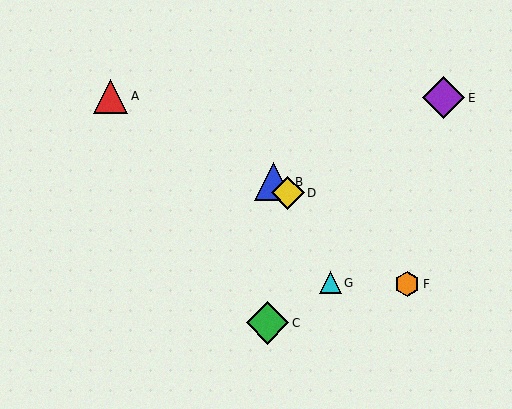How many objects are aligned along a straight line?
3 objects (B, D, F) are aligned along a straight line.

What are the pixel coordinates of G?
Object G is at (330, 283).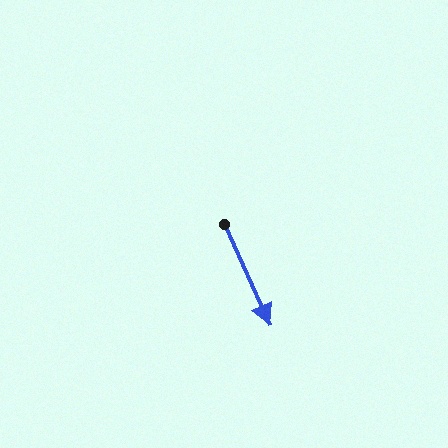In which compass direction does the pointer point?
Southeast.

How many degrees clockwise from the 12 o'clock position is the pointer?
Approximately 156 degrees.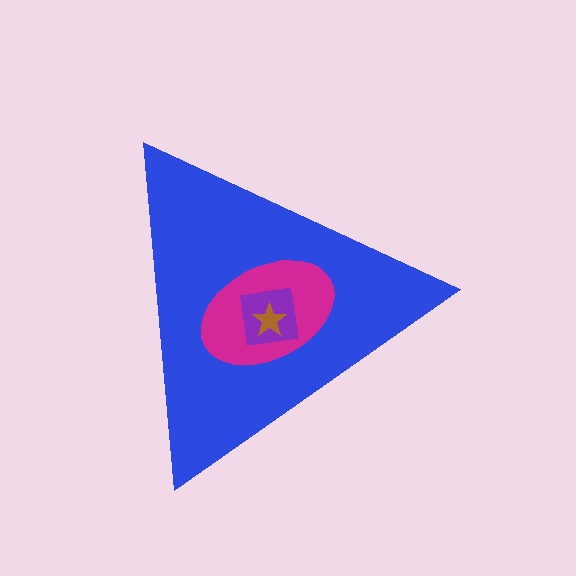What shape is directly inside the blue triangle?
The magenta ellipse.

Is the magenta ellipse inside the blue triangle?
Yes.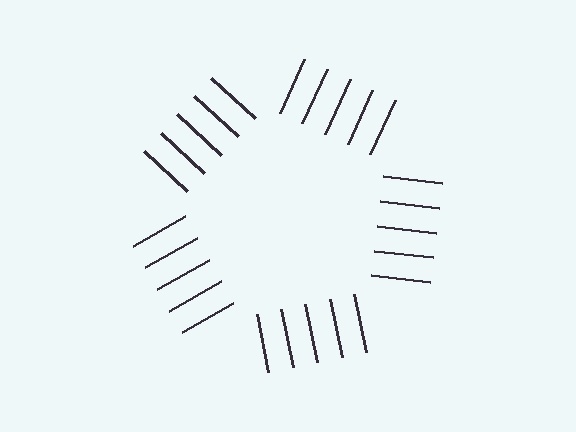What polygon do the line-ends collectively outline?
An illusory pentagon — the line segments terminate on its edges but no continuous stroke is drawn.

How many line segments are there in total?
25 — 5 along each of the 5 edges.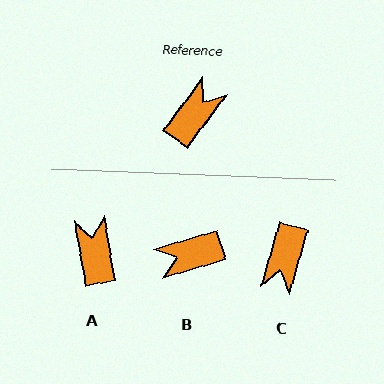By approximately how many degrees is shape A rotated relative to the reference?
Approximately 46 degrees counter-clockwise.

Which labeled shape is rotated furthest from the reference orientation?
C, about 160 degrees away.